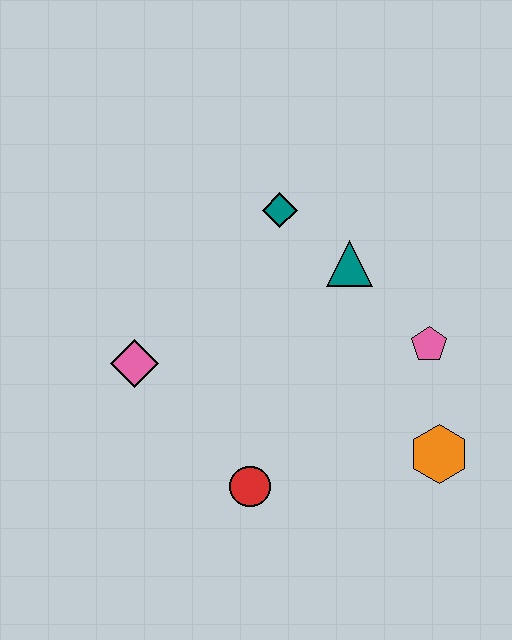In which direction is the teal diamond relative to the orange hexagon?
The teal diamond is above the orange hexagon.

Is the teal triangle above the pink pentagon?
Yes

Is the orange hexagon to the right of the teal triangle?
Yes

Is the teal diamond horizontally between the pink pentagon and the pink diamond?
Yes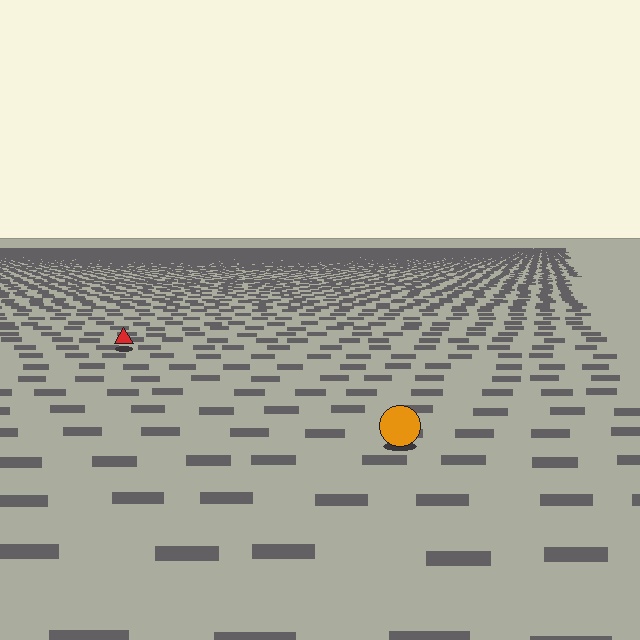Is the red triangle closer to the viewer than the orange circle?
No. The orange circle is closer — you can tell from the texture gradient: the ground texture is coarser near it.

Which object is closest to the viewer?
The orange circle is closest. The texture marks near it are larger and more spread out.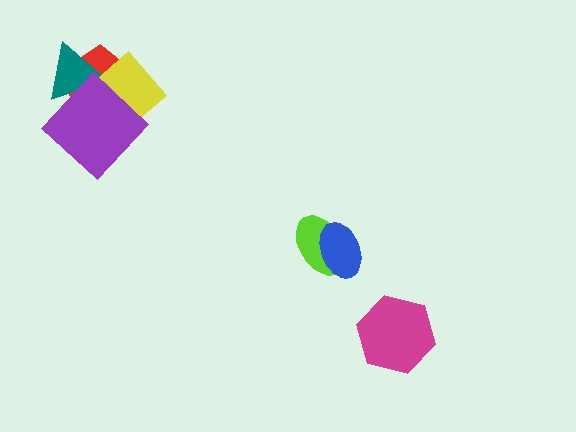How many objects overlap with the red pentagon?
3 objects overlap with the red pentagon.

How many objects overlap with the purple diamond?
3 objects overlap with the purple diamond.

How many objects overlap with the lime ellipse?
1 object overlaps with the lime ellipse.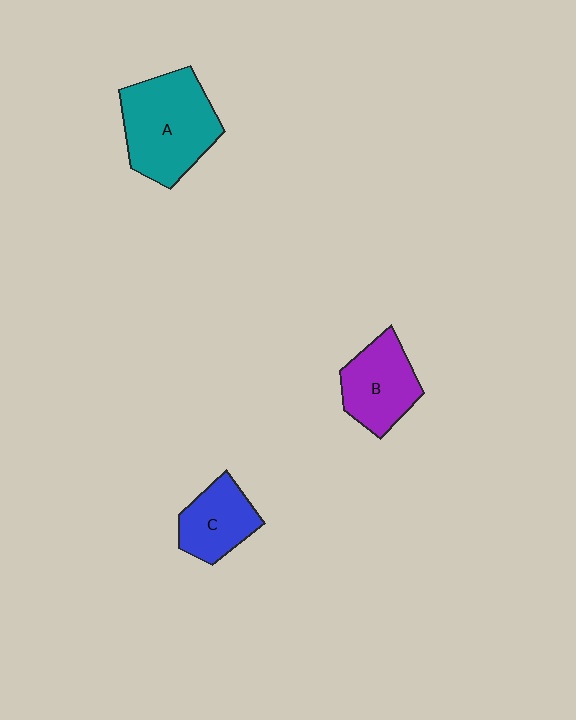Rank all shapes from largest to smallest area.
From largest to smallest: A (teal), B (purple), C (blue).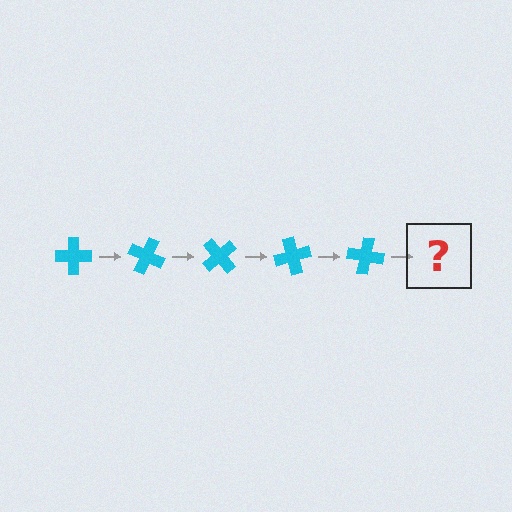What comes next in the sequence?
The next element should be a cyan cross rotated 125 degrees.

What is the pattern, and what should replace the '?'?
The pattern is that the cross rotates 25 degrees each step. The '?' should be a cyan cross rotated 125 degrees.